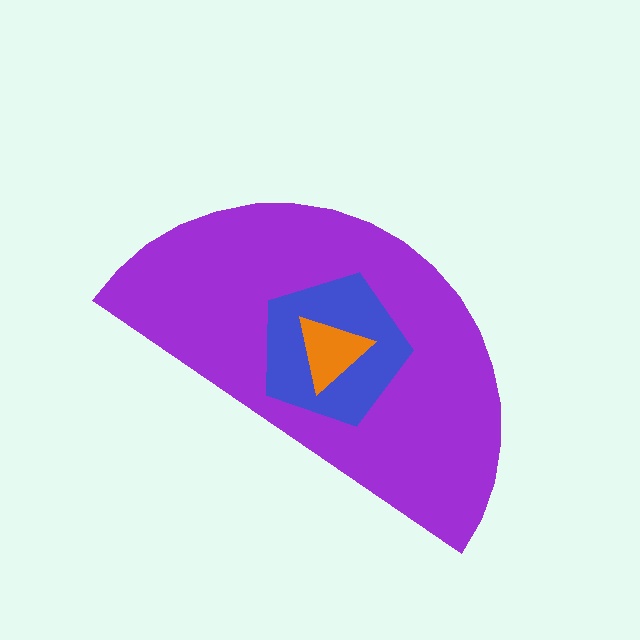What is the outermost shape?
The purple semicircle.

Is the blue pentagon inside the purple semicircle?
Yes.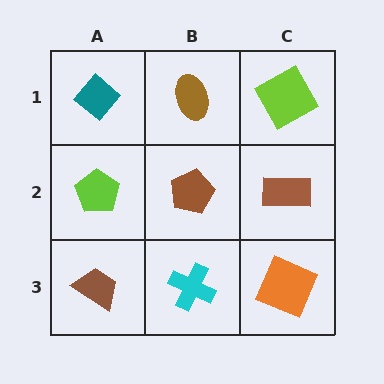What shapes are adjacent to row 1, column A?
A lime pentagon (row 2, column A), a brown ellipse (row 1, column B).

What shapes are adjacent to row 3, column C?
A brown rectangle (row 2, column C), a cyan cross (row 3, column B).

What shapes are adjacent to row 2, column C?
A lime square (row 1, column C), an orange square (row 3, column C), a brown pentagon (row 2, column B).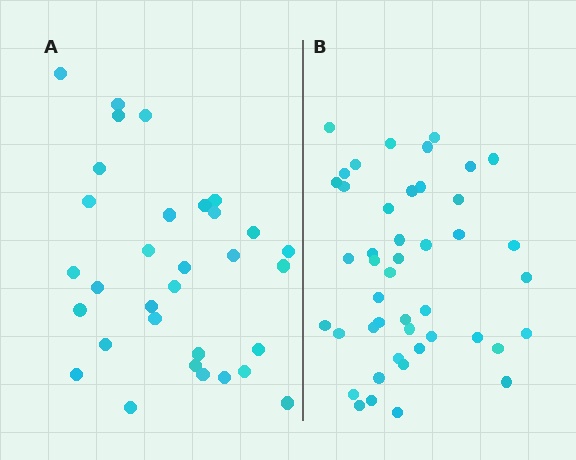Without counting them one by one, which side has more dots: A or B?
Region B (the right region) has more dots.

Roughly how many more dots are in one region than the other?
Region B has approximately 15 more dots than region A.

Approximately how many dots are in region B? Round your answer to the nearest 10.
About 40 dots. (The exact count is 45, which rounds to 40.)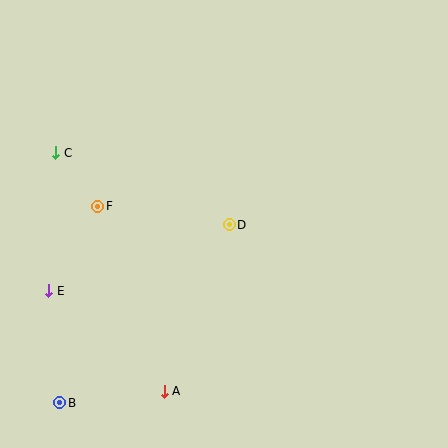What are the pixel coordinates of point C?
Point C is at (56, 153).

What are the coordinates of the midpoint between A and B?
The midpoint between A and B is at (112, 397).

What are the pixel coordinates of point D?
Point D is at (229, 225).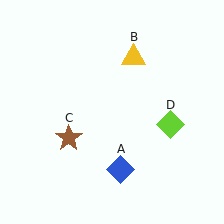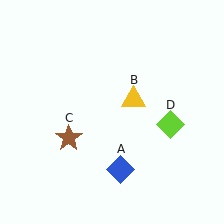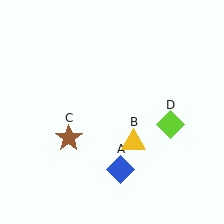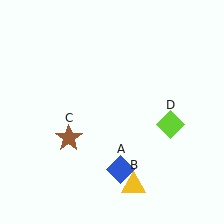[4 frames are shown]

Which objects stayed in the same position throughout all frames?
Blue diamond (object A) and brown star (object C) and lime diamond (object D) remained stationary.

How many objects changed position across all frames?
1 object changed position: yellow triangle (object B).